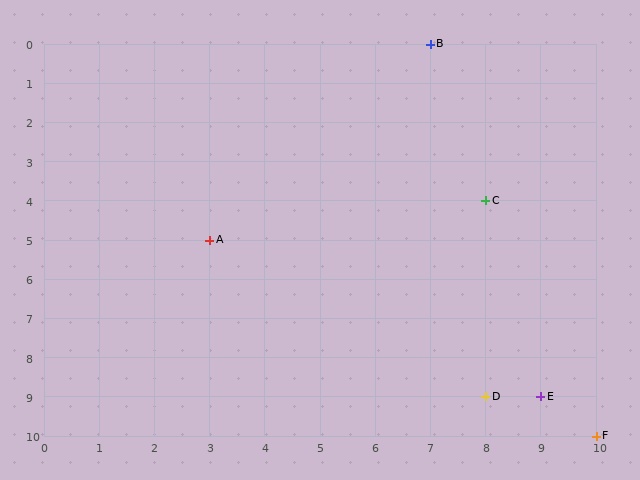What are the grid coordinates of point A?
Point A is at grid coordinates (3, 5).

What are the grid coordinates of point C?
Point C is at grid coordinates (8, 4).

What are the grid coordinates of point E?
Point E is at grid coordinates (9, 9).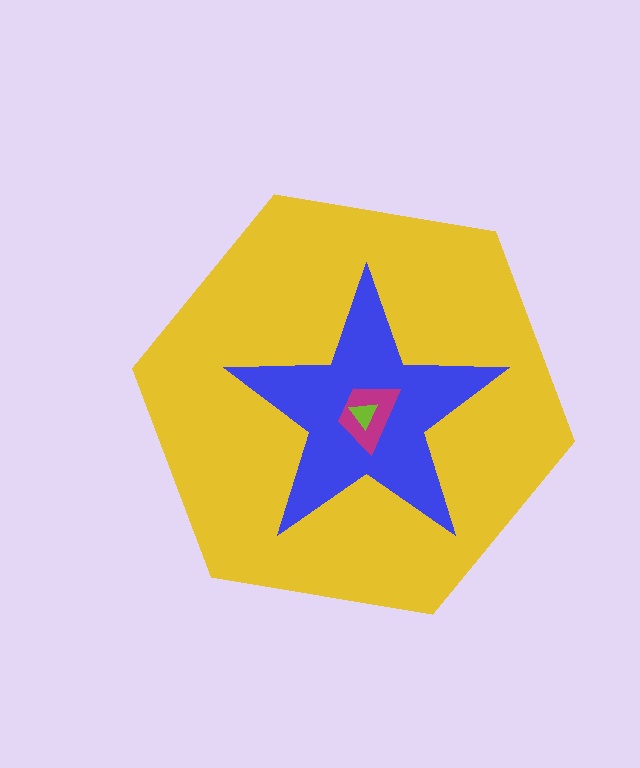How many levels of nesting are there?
4.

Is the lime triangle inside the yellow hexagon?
Yes.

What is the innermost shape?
The lime triangle.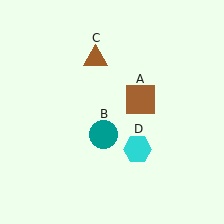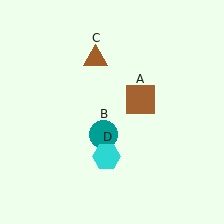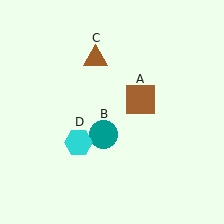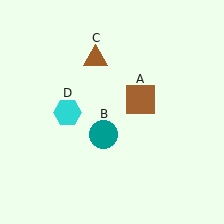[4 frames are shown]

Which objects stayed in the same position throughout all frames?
Brown square (object A) and teal circle (object B) and brown triangle (object C) remained stationary.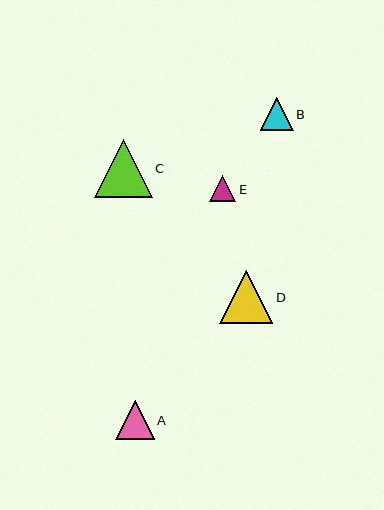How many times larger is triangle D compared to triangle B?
Triangle D is approximately 1.6 times the size of triangle B.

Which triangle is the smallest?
Triangle E is the smallest with a size of approximately 26 pixels.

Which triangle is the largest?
Triangle C is the largest with a size of approximately 57 pixels.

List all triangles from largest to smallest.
From largest to smallest: C, D, A, B, E.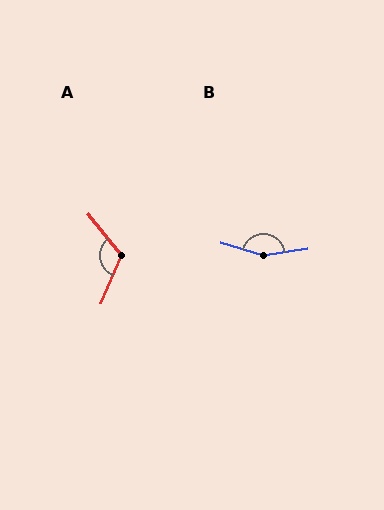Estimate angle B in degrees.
Approximately 156 degrees.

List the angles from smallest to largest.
A (118°), B (156°).